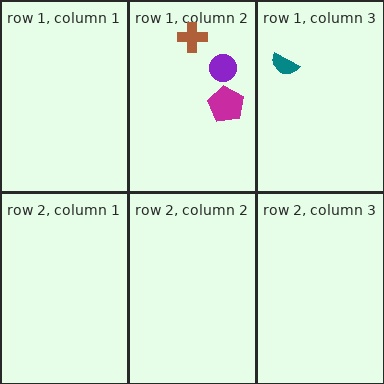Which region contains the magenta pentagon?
The row 1, column 2 region.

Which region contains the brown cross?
The row 1, column 2 region.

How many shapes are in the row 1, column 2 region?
3.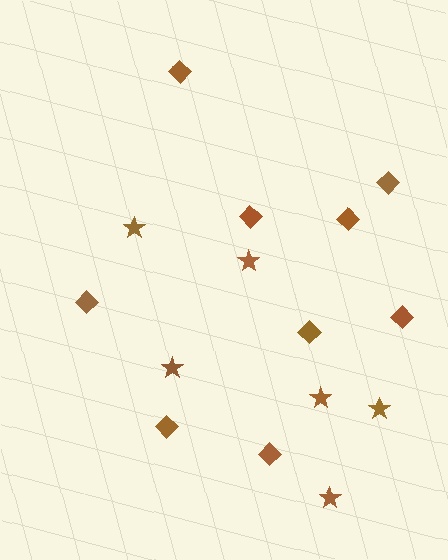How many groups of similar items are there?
There are 2 groups: one group of stars (6) and one group of diamonds (9).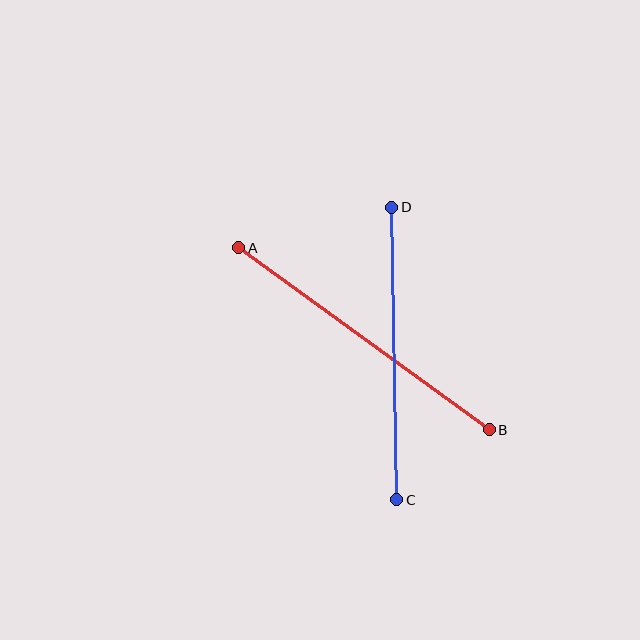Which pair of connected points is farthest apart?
Points A and B are farthest apart.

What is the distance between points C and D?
The distance is approximately 292 pixels.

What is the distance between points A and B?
The distance is approximately 310 pixels.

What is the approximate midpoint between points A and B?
The midpoint is at approximately (364, 339) pixels.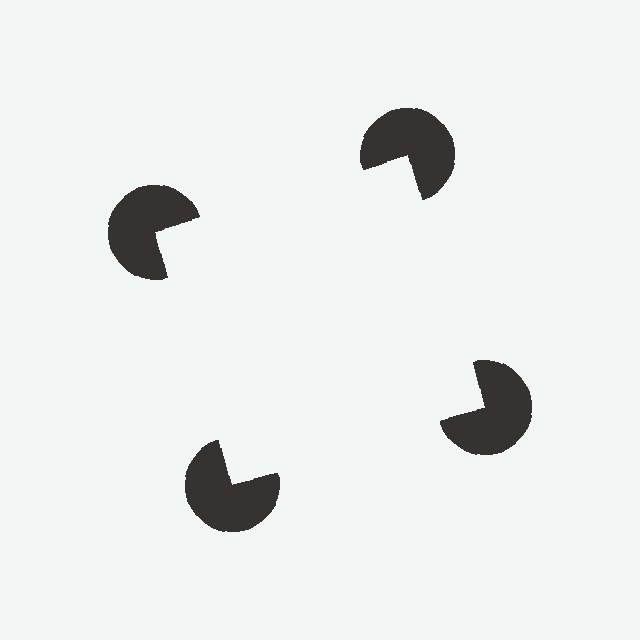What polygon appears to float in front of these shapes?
An illusory square — its edges are inferred from the aligned wedge cuts in the pac-man discs, not physically drawn.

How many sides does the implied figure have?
4 sides.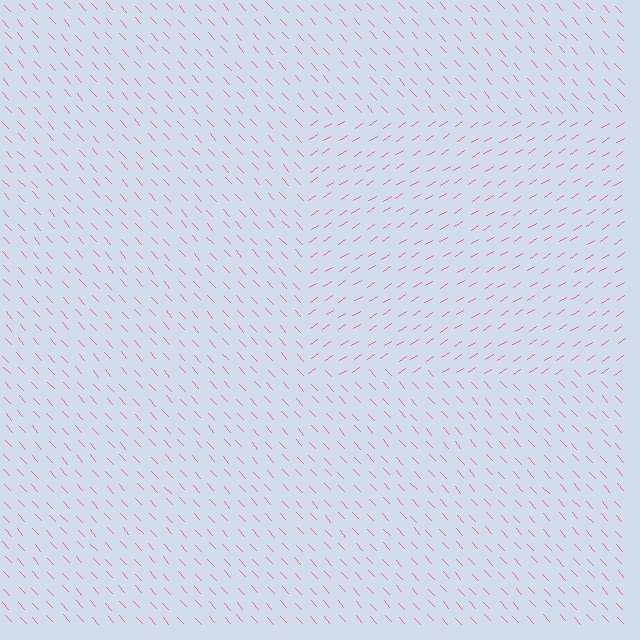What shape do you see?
I see a rectangle.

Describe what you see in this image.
The image is filled with small pink line segments. A rectangle region in the image has lines oriented differently from the surrounding lines, creating a visible texture boundary.